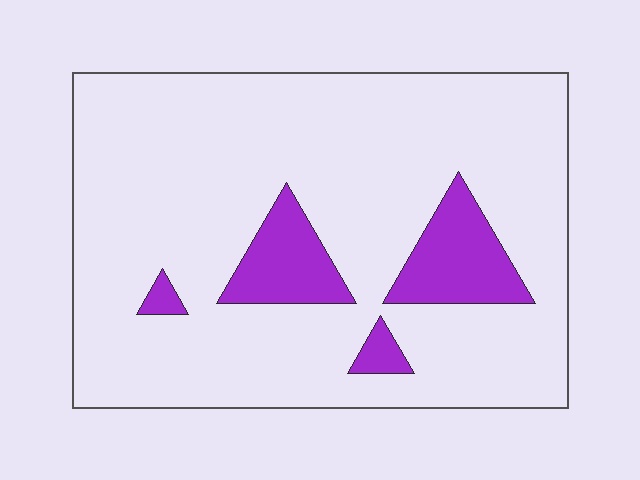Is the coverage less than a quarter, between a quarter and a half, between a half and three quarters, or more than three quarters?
Less than a quarter.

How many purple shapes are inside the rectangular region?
4.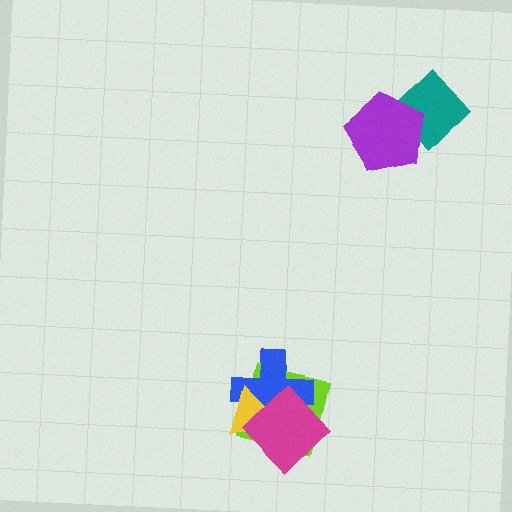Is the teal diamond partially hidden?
Yes, it is partially covered by another shape.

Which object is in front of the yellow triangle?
The magenta diamond is in front of the yellow triangle.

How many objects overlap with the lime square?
3 objects overlap with the lime square.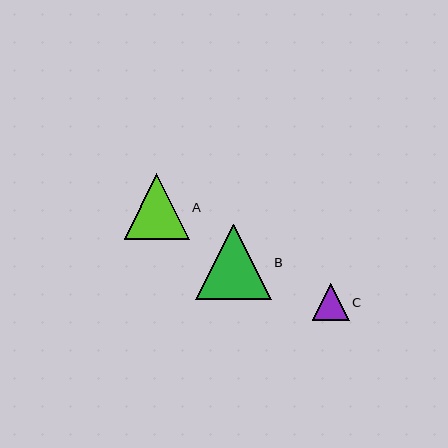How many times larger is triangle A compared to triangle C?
Triangle A is approximately 1.8 times the size of triangle C.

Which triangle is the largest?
Triangle B is the largest with a size of approximately 75 pixels.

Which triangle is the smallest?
Triangle C is the smallest with a size of approximately 37 pixels.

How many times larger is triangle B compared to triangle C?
Triangle B is approximately 2.0 times the size of triangle C.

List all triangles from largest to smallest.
From largest to smallest: B, A, C.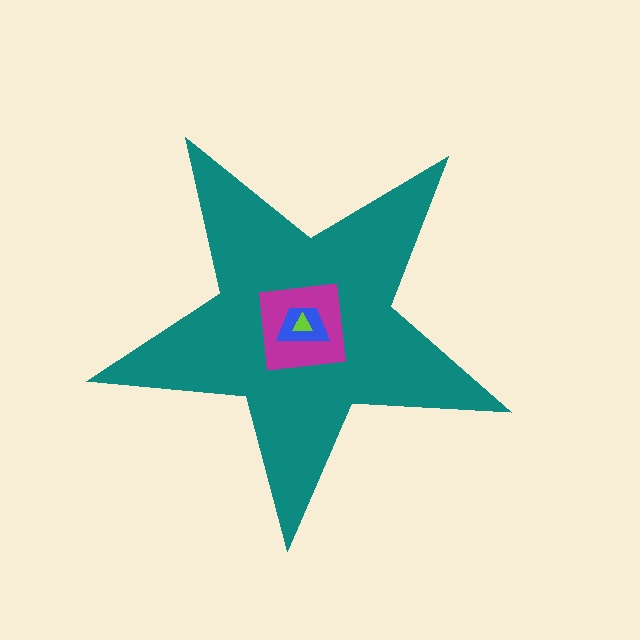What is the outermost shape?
The teal star.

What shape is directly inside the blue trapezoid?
The lime triangle.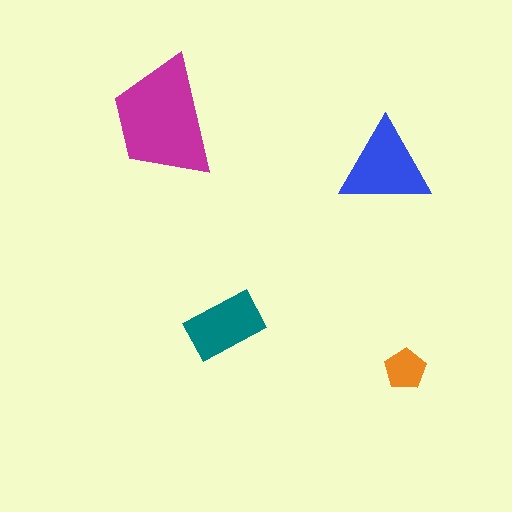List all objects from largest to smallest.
The magenta trapezoid, the blue triangle, the teal rectangle, the orange pentagon.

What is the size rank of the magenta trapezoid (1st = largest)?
1st.